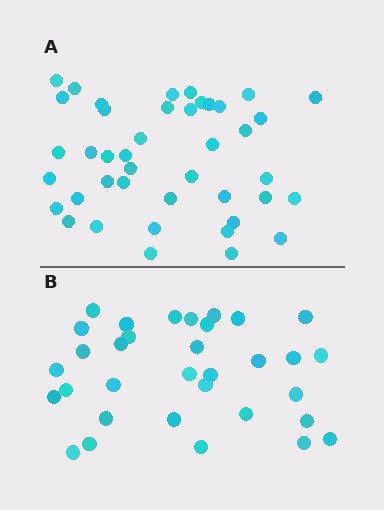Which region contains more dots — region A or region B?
Region A (the top region) has more dots.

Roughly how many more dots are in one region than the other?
Region A has roughly 8 or so more dots than region B.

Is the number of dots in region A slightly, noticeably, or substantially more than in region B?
Region A has noticeably more, but not dramatically so. The ratio is roughly 1.3 to 1.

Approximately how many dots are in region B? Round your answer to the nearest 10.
About 30 dots. (The exact count is 33, which rounds to 30.)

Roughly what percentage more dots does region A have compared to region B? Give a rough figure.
About 25% more.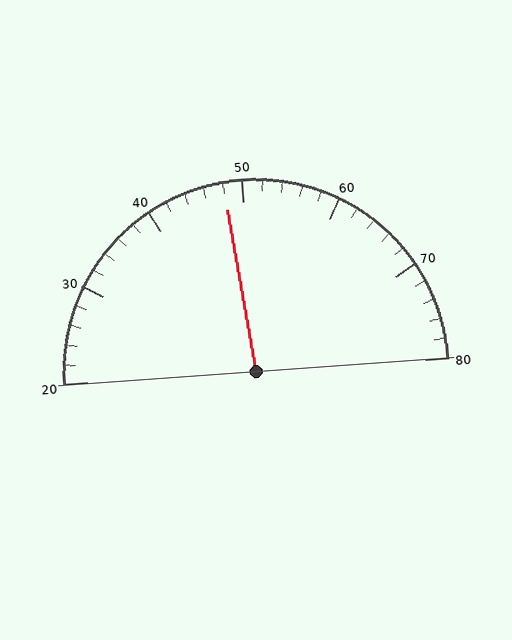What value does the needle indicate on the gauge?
The needle indicates approximately 48.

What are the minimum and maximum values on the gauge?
The gauge ranges from 20 to 80.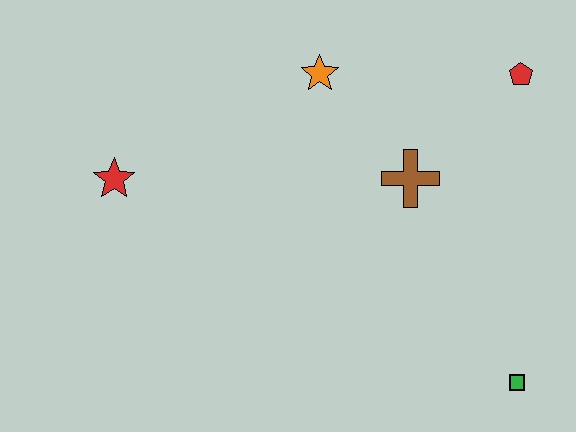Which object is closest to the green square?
The brown cross is closest to the green square.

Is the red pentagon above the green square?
Yes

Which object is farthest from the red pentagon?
The red star is farthest from the red pentagon.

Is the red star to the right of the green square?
No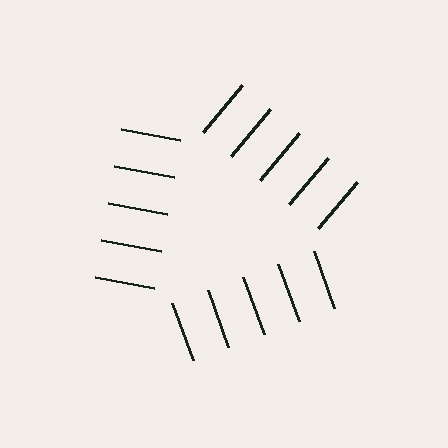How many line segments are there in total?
15 — 5 along each of the 3 edges.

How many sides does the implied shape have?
3 sides — the line-ends trace a triangle.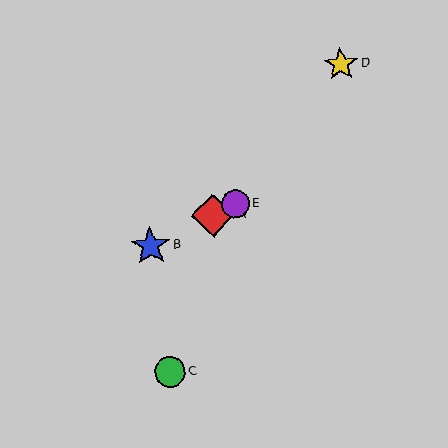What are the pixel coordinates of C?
Object C is at (170, 372).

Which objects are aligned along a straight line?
Objects A, B, E are aligned along a straight line.